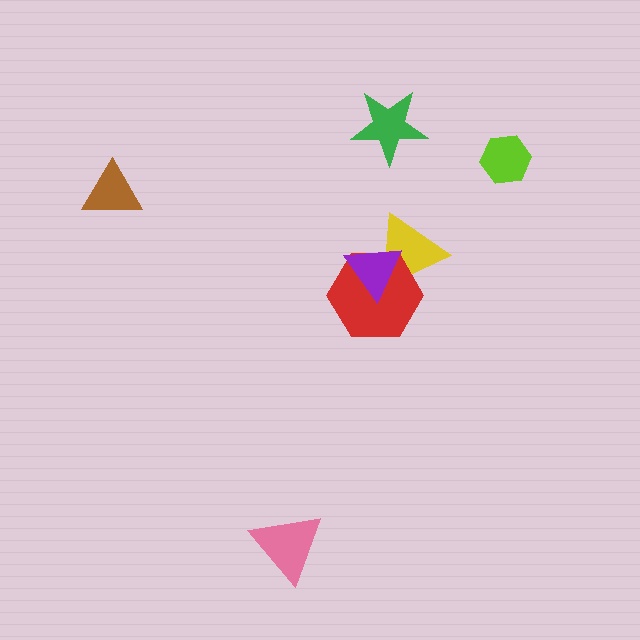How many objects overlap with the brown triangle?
0 objects overlap with the brown triangle.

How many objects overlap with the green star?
0 objects overlap with the green star.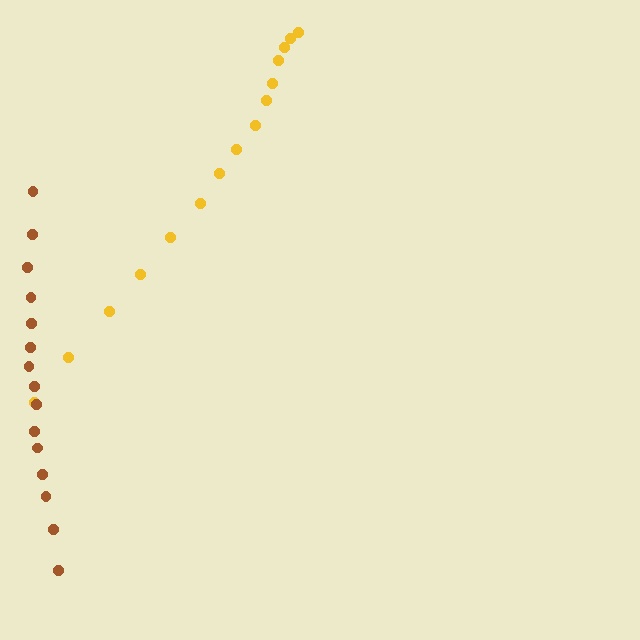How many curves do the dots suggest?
There are 2 distinct paths.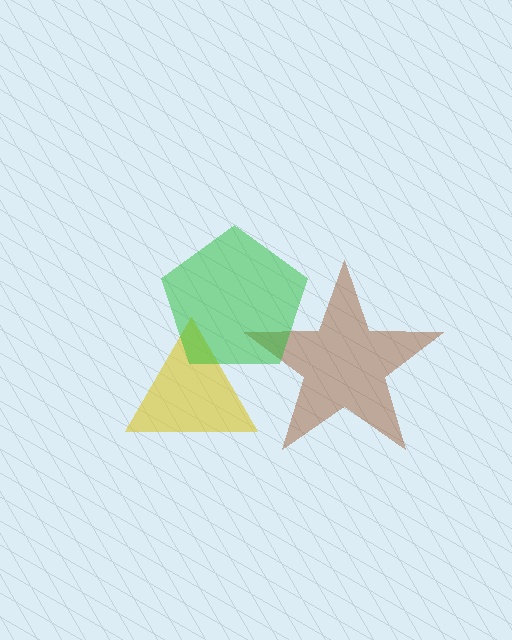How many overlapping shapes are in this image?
There are 3 overlapping shapes in the image.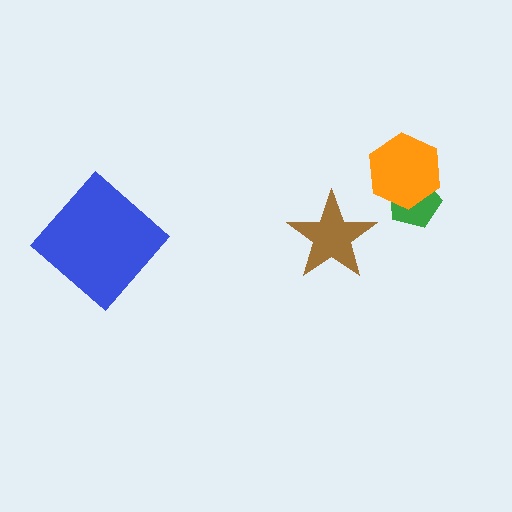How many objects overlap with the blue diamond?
0 objects overlap with the blue diamond.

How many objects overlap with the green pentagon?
1 object overlaps with the green pentagon.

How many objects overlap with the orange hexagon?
1 object overlaps with the orange hexagon.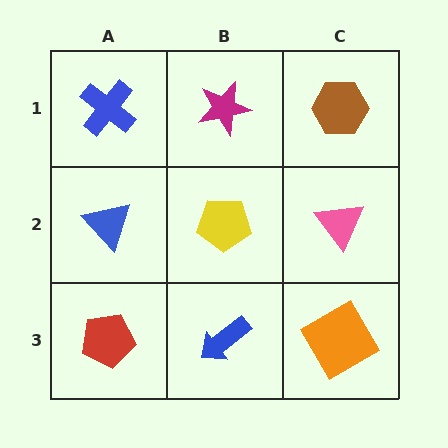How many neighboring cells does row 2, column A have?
3.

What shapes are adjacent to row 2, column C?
A brown hexagon (row 1, column C), an orange square (row 3, column C), a yellow pentagon (row 2, column B).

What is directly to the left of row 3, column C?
A blue arrow.